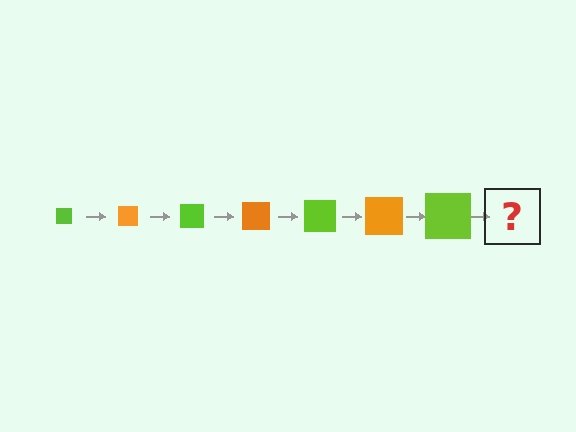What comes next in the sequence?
The next element should be an orange square, larger than the previous one.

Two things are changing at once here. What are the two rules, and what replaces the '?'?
The two rules are that the square grows larger each step and the color cycles through lime and orange. The '?' should be an orange square, larger than the previous one.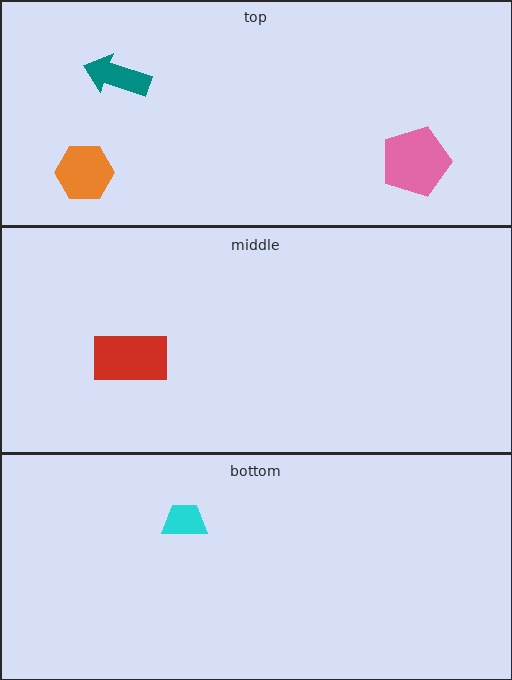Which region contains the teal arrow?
The top region.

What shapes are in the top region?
The teal arrow, the orange hexagon, the pink pentagon.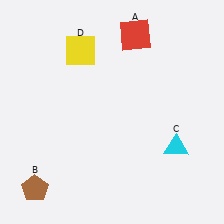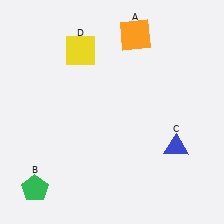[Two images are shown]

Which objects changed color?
A changed from red to orange. B changed from brown to green. C changed from cyan to blue.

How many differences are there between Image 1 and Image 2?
There are 3 differences between the two images.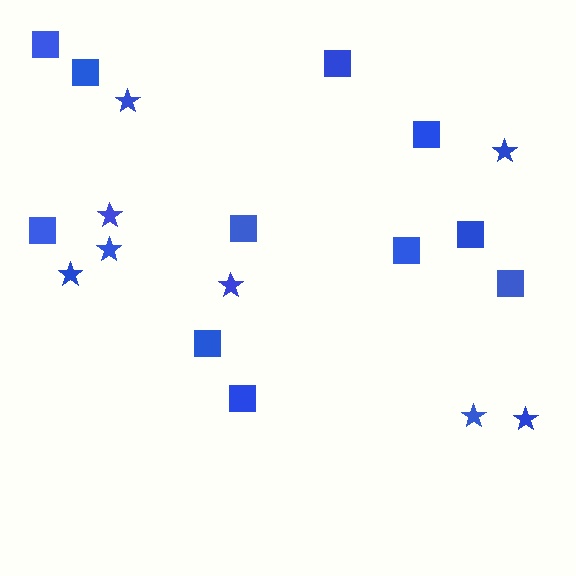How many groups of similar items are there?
There are 2 groups: one group of stars (8) and one group of squares (11).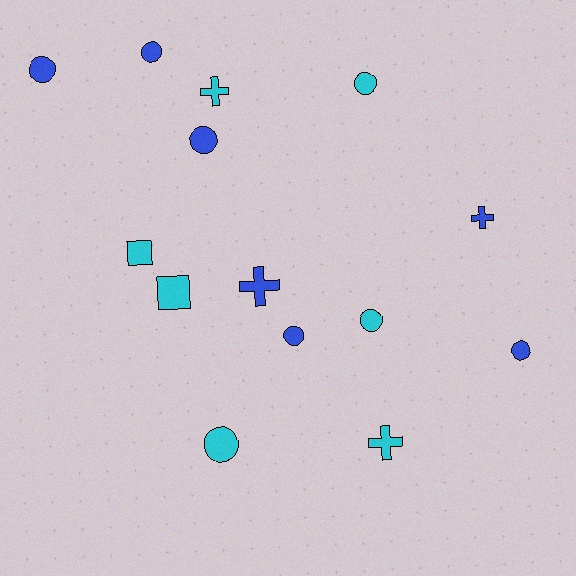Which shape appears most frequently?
Circle, with 8 objects.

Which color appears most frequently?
Cyan, with 7 objects.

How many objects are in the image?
There are 14 objects.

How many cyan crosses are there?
There are 2 cyan crosses.